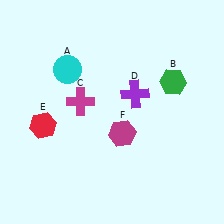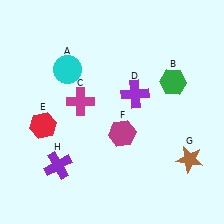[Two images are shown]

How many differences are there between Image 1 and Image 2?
There are 2 differences between the two images.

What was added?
A brown star (G), a purple cross (H) were added in Image 2.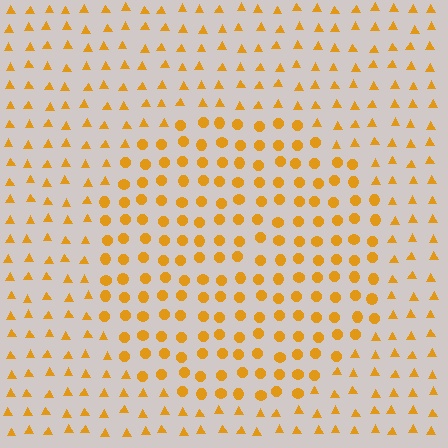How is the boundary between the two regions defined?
The boundary is defined by a change in element shape: circles inside vs. triangles outside. All elements share the same color and spacing.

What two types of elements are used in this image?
The image uses circles inside the circle region and triangles outside it.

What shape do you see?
I see a circle.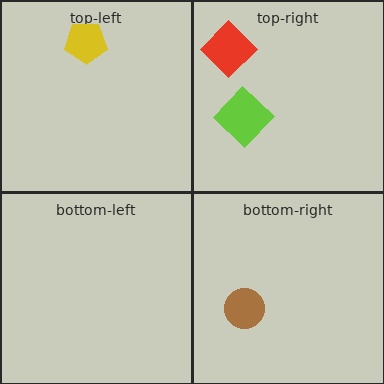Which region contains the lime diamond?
The top-right region.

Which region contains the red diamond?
The top-right region.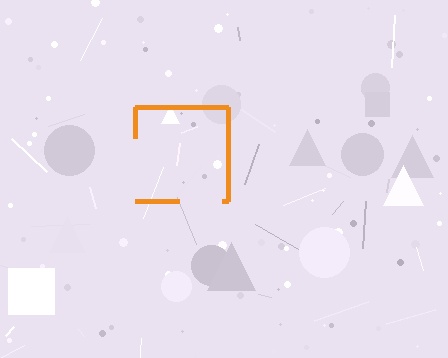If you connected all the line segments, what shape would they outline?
They would outline a square.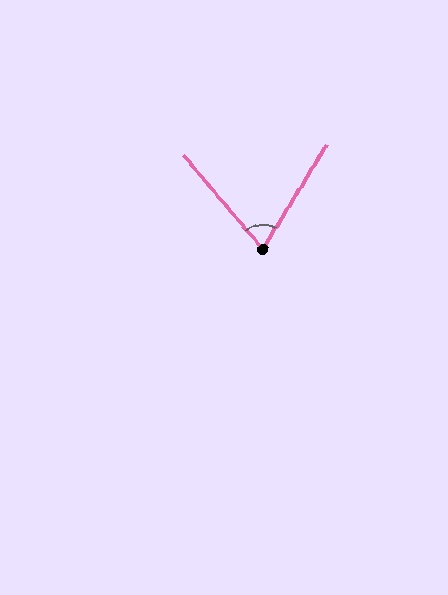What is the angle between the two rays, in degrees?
Approximately 72 degrees.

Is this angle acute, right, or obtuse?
It is acute.